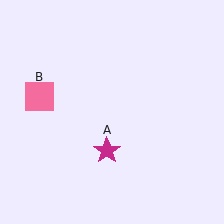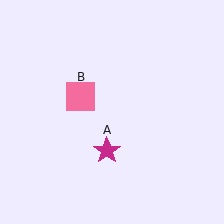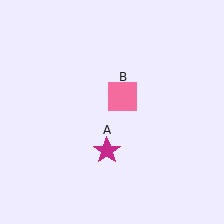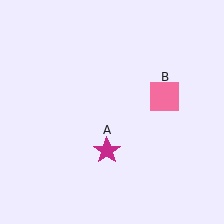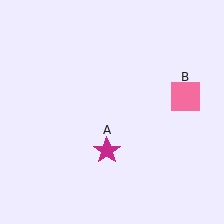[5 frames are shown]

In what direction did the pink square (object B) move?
The pink square (object B) moved right.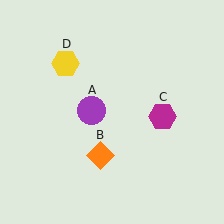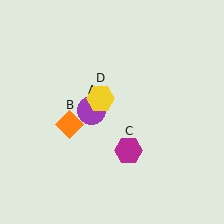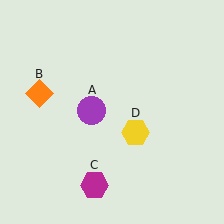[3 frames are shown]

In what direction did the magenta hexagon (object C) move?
The magenta hexagon (object C) moved down and to the left.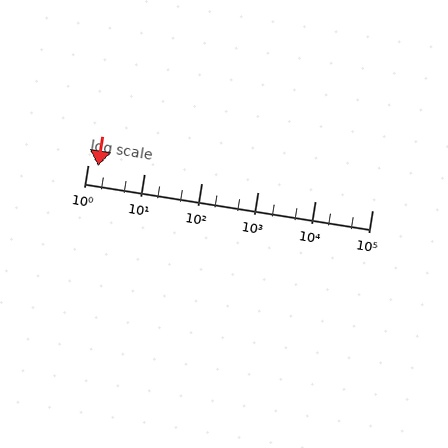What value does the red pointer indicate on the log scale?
The pointer indicates approximately 1.5.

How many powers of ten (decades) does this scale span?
The scale spans 5 decades, from 1 to 100000.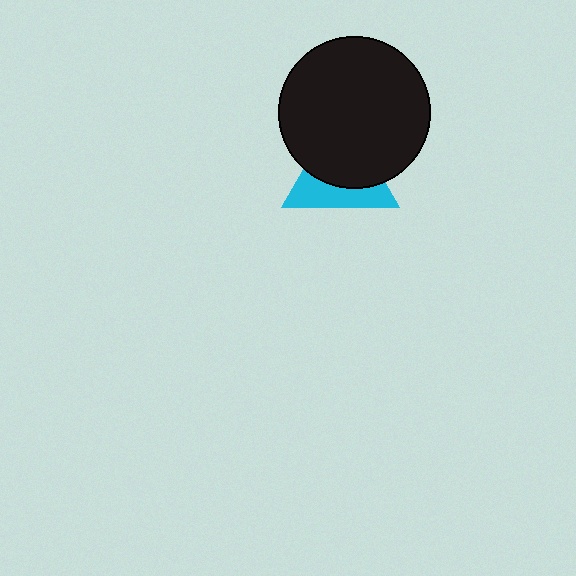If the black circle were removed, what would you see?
You would see the complete cyan triangle.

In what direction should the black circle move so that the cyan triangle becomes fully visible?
The black circle should move up. That is the shortest direction to clear the overlap and leave the cyan triangle fully visible.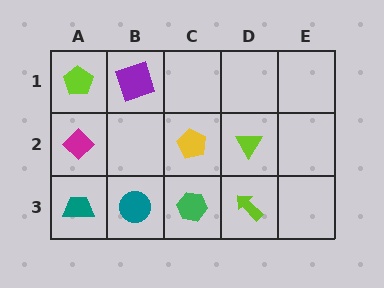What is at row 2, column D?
A lime triangle.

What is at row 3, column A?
A teal trapezoid.